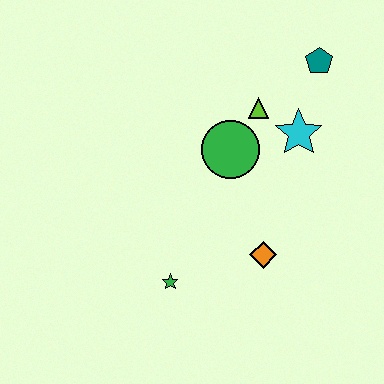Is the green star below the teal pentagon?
Yes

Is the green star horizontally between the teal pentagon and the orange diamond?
No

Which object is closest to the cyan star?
The lime triangle is closest to the cyan star.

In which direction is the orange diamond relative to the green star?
The orange diamond is to the right of the green star.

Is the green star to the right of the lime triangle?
No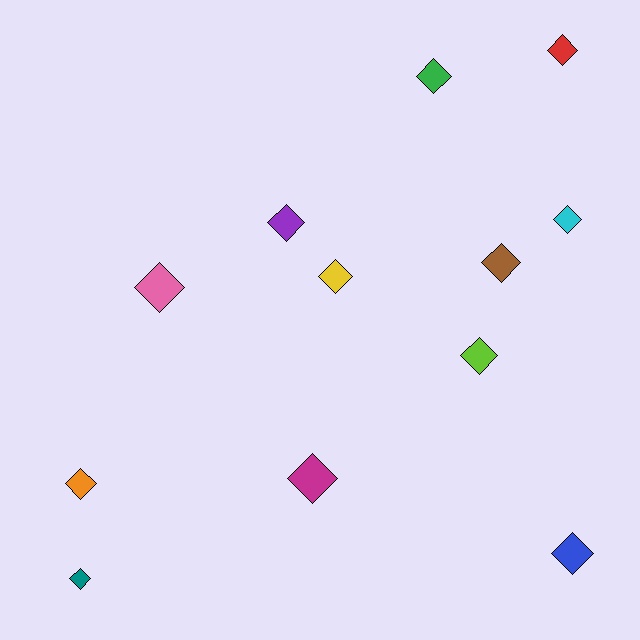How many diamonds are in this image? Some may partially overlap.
There are 12 diamonds.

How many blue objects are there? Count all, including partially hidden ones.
There is 1 blue object.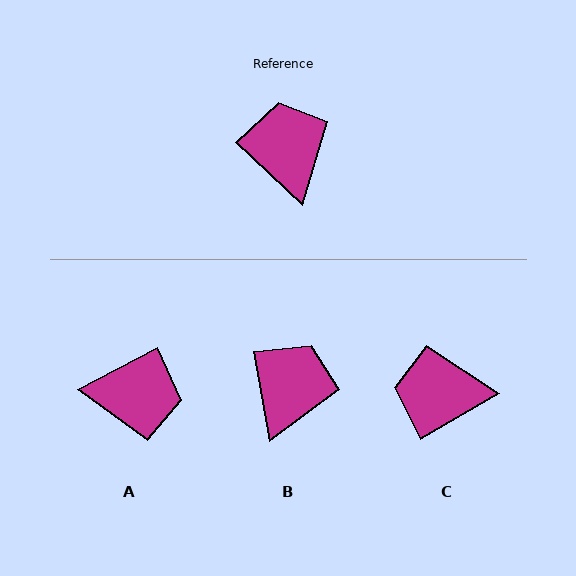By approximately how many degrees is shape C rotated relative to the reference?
Approximately 73 degrees counter-clockwise.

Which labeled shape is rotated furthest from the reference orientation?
A, about 109 degrees away.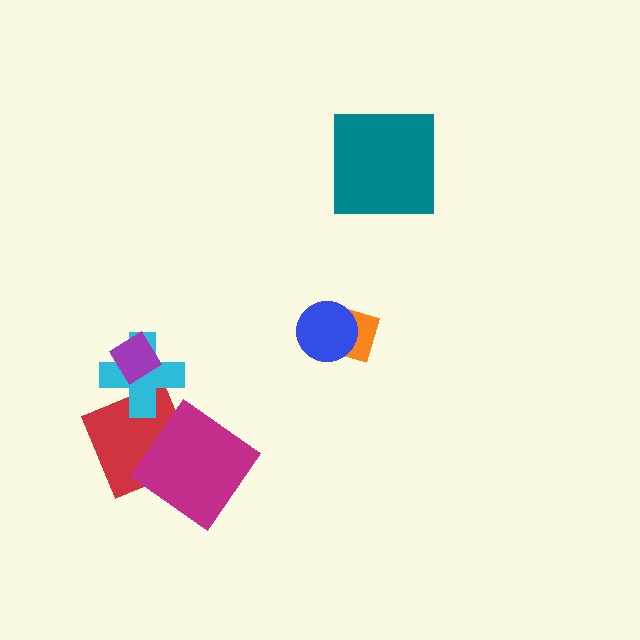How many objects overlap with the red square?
2 objects overlap with the red square.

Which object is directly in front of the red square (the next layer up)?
The cyan cross is directly in front of the red square.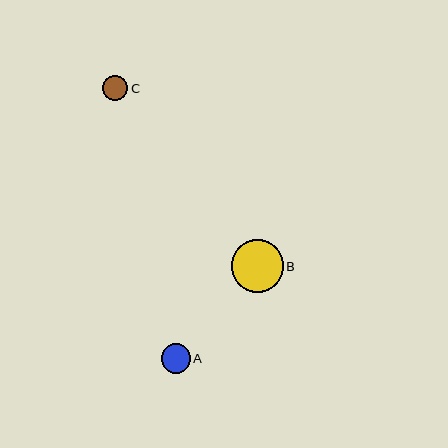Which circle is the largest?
Circle B is the largest with a size of approximately 52 pixels.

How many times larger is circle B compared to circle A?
Circle B is approximately 1.8 times the size of circle A.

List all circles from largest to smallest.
From largest to smallest: B, A, C.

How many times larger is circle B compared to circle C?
Circle B is approximately 2.1 times the size of circle C.